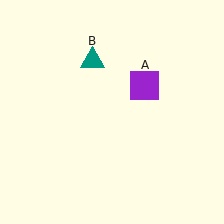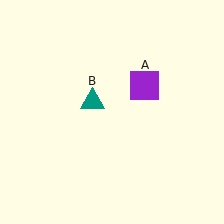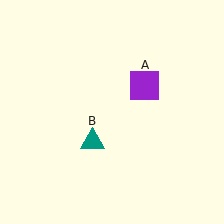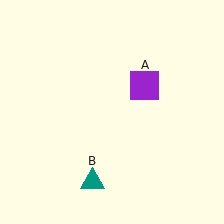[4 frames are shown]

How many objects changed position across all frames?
1 object changed position: teal triangle (object B).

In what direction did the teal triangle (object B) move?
The teal triangle (object B) moved down.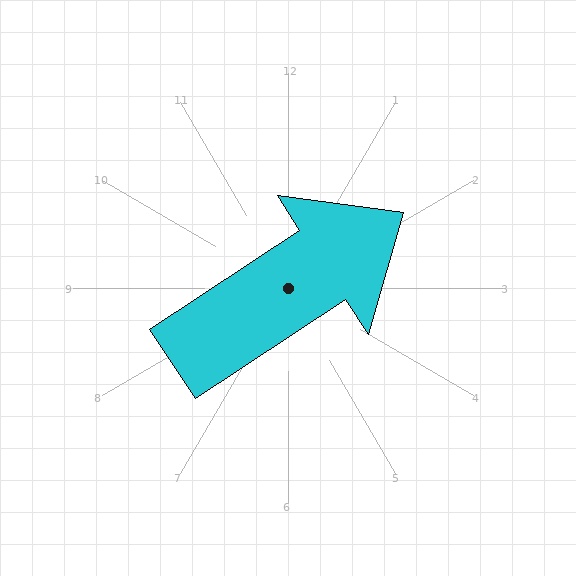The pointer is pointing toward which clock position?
Roughly 2 o'clock.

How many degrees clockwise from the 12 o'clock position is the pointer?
Approximately 57 degrees.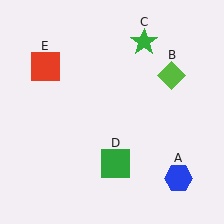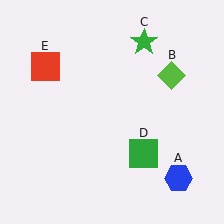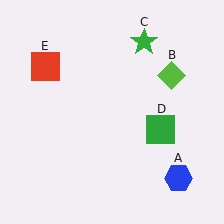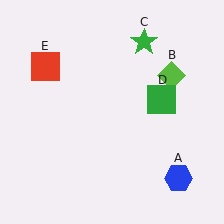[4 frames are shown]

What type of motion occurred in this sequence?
The green square (object D) rotated counterclockwise around the center of the scene.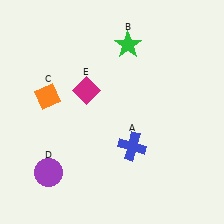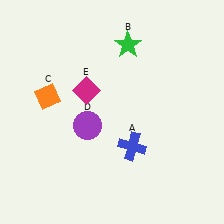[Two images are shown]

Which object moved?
The purple circle (D) moved up.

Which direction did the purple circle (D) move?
The purple circle (D) moved up.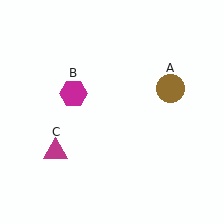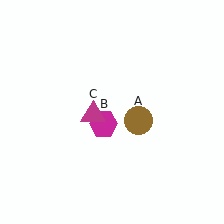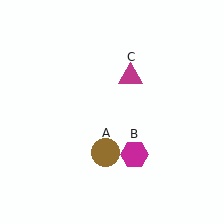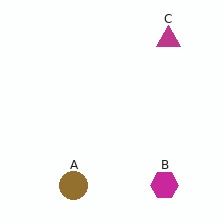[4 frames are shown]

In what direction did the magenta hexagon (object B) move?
The magenta hexagon (object B) moved down and to the right.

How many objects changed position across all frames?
3 objects changed position: brown circle (object A), magenta hexagon (object B), magenta triangle (object C).